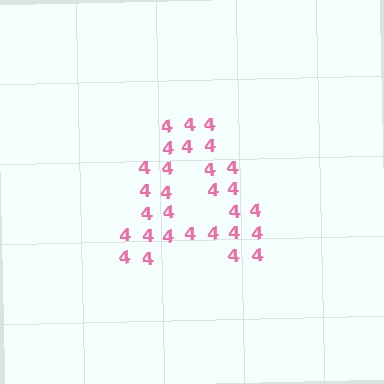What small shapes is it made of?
It is made of small digit 4's.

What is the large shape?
The large shape is the letter A.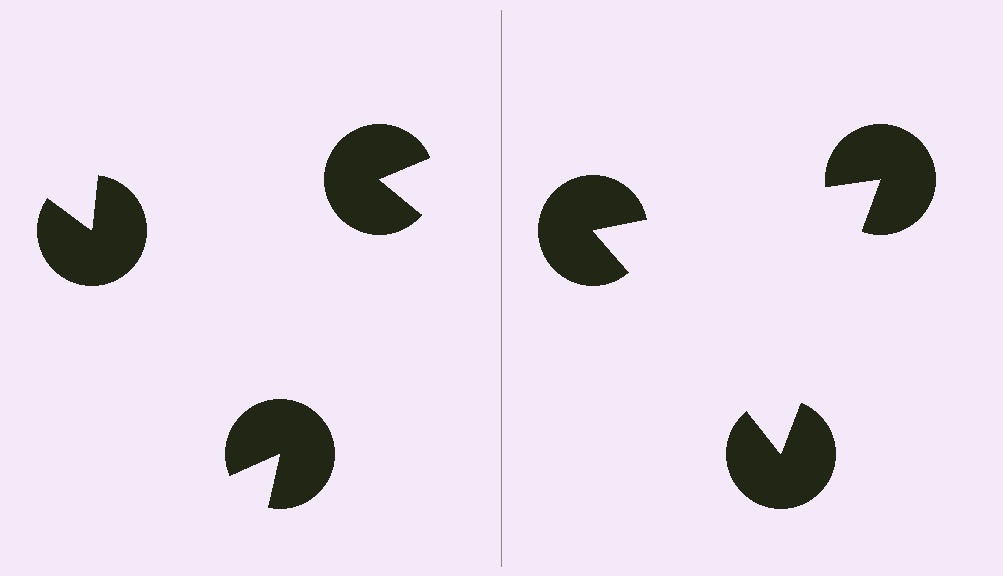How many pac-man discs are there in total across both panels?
6 — 3 on each side.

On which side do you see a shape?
An illusory triangle appears on the right side. On the left side the wedge cuts are rotated, so no coherent shape forms.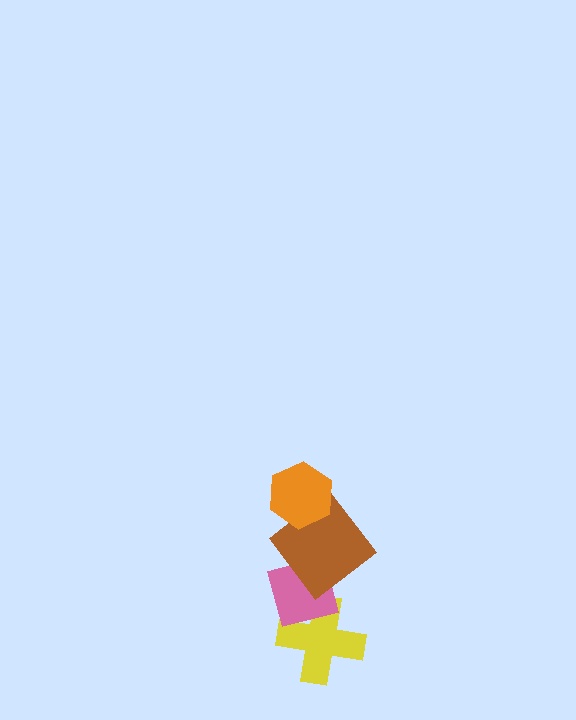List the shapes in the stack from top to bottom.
From top to bottom: the orange hexagon, the brown diamond, the pink square, the yellow cross.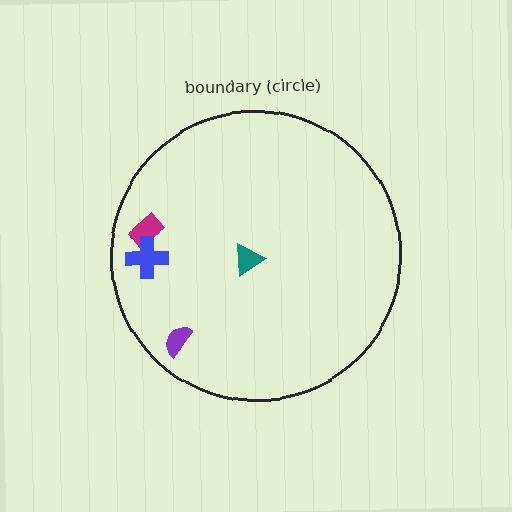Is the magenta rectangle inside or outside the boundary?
Inside.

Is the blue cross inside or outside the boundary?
Inside.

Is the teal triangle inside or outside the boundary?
Inside.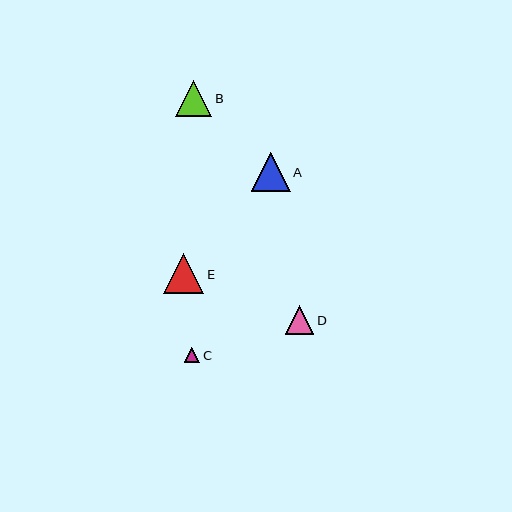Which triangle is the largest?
Triangle E is the largest with a size of approximately 40 pixels.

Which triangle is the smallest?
Triangle C is the smallest with a size of approximately 15 pixels.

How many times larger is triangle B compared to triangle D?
Triangle B is approximately 1.3 times the size of triangle D.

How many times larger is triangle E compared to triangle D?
Triangle E is approximately 1.4 times the size of triangle D.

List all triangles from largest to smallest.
From largest to smallest: E, A, B, D, C.